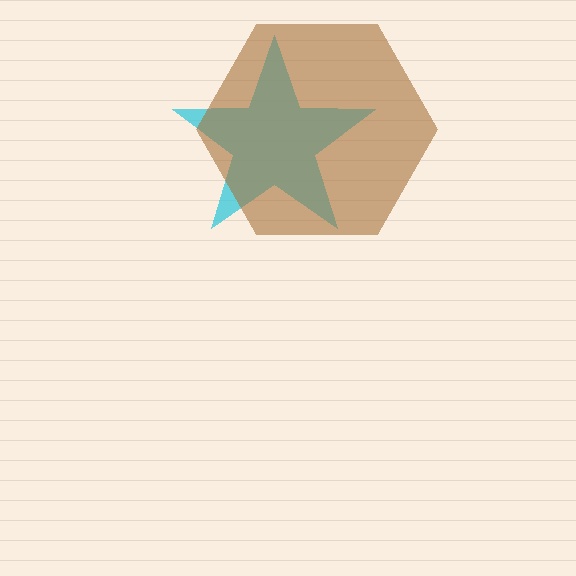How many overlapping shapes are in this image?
There are 2 overlapping shapes in the image.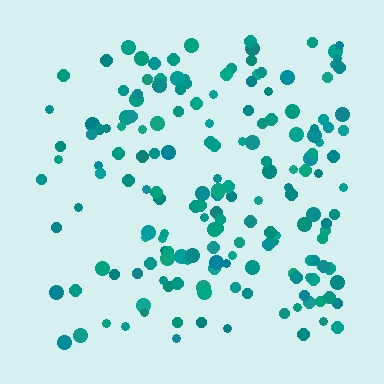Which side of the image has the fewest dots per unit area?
The left.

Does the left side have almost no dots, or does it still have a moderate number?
Still a moderate number, just noticeably fewer than the right.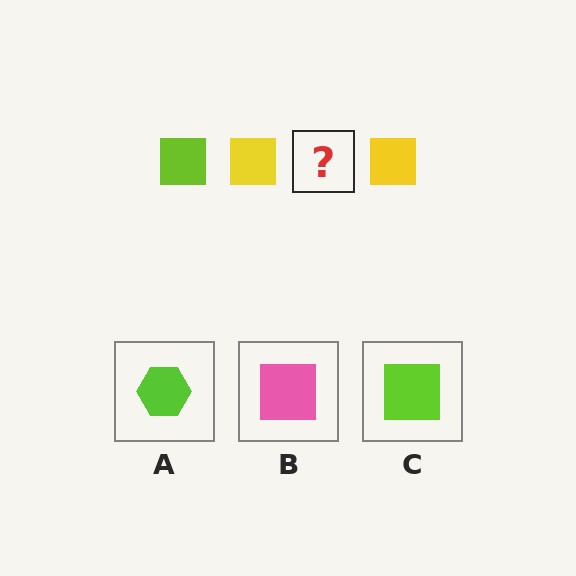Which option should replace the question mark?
Option C.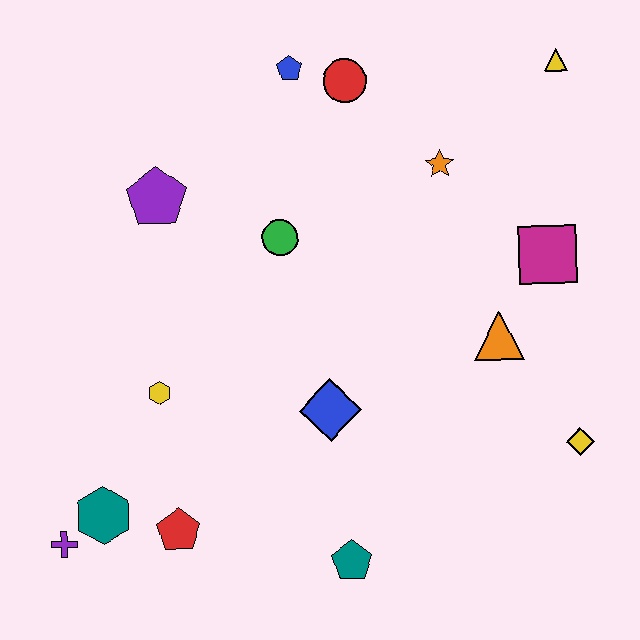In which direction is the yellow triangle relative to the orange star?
The yellow triangle is to the right of the orange star.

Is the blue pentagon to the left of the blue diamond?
Yes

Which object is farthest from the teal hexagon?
The yellow triangle is farthest from the teal hexagon.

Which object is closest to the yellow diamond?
The orange triangle is closest to the yellow diamond.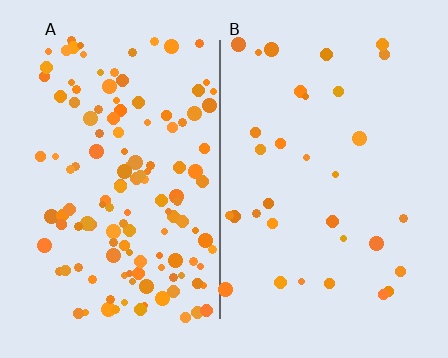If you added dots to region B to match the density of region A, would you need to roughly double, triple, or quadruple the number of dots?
Approximately quadruple.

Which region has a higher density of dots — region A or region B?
A (the left).